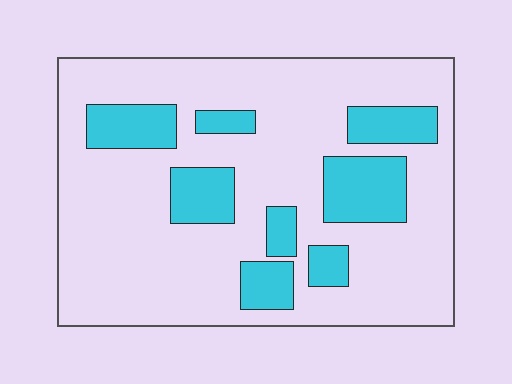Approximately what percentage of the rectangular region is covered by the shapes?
Approximately 25%.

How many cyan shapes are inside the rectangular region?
8.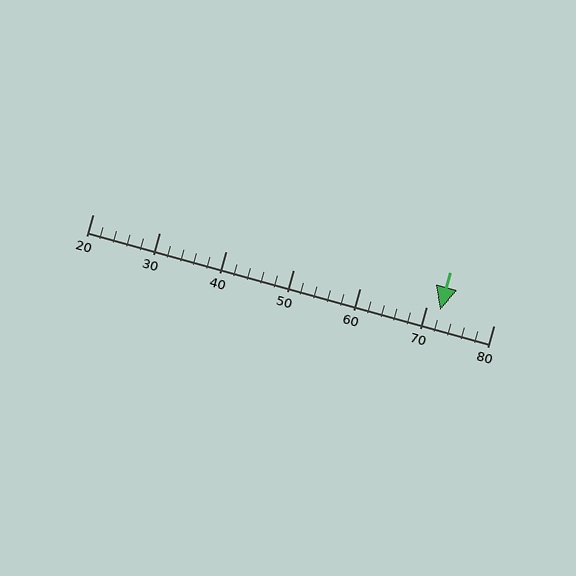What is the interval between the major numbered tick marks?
The major tick marks are spaced 10 units apart.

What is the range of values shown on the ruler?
The ruler shows values from 20 to 80.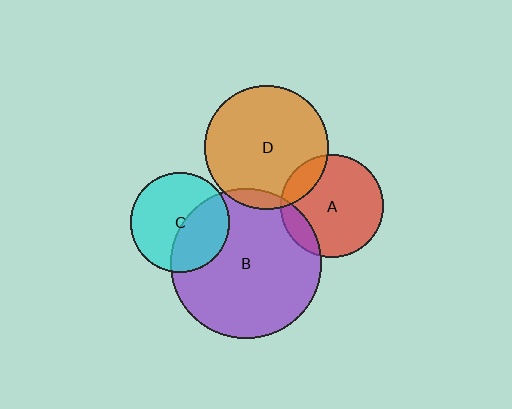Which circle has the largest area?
Circle B (purple).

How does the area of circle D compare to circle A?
Approximately 1.5 times.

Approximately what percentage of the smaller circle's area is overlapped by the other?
Approximately 15%.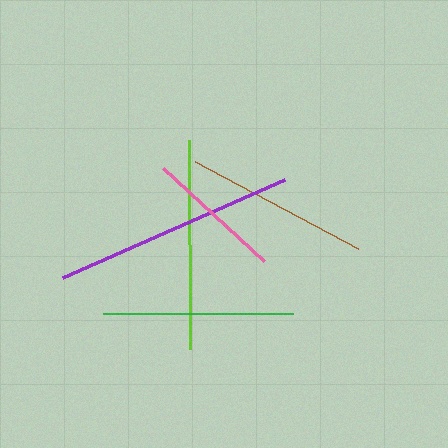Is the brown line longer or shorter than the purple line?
The purple line is longer than the brown line.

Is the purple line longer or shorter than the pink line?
The purple line is longer than the pink line.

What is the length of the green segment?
The green segment is approximately 190 pixels long.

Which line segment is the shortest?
The pink line is the shortest at approximately 137 pixels.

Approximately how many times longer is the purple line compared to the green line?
The purple line is approximately 1.3 times the length of the green line.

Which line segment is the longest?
The purple line is the longest at approximately 242 pixels.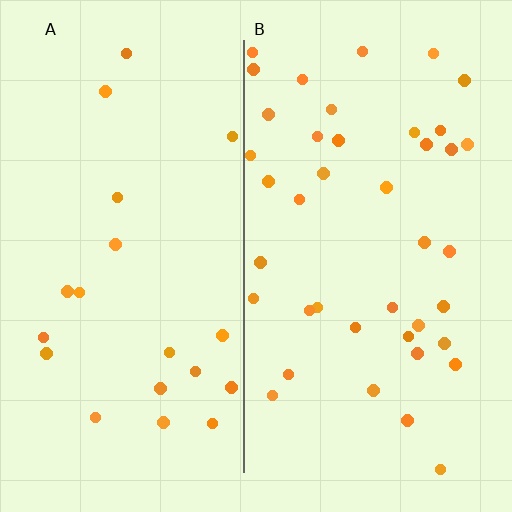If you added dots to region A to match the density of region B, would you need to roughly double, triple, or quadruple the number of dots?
Approximately double.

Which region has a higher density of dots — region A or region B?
B (the right).